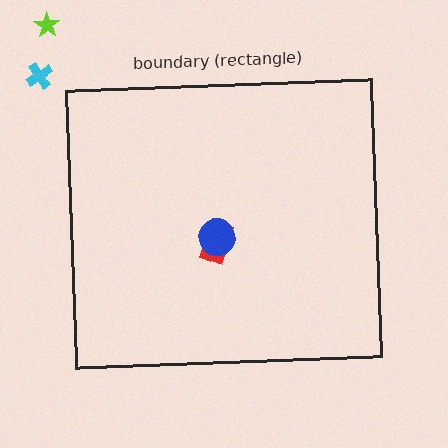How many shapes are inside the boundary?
2 inside, 2 outside.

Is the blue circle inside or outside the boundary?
Inside.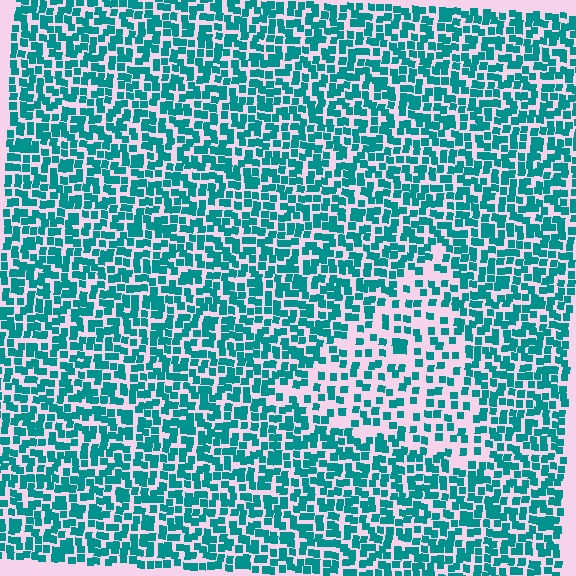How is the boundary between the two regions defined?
The boundary is defined by a change in element density (approximately 1.9x ratio). All elements are the same color, size, and shape.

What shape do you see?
I see a triangle.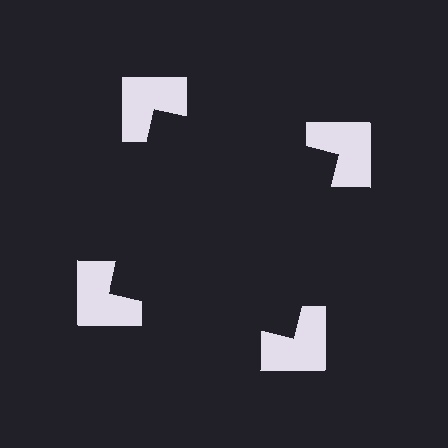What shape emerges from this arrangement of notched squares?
An illusory square — its edges are inferred from the aligned wedge cuts in the notched squares, not physically drawn.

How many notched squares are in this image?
There are 4 — one at each vertex of the illusory square.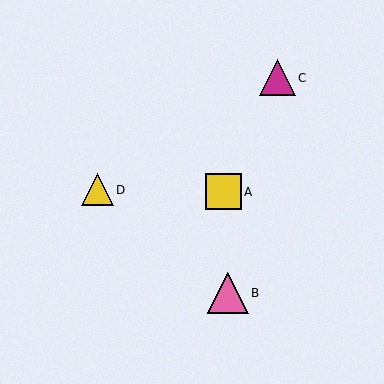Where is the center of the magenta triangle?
The center of the magenta triangle is at (277, 78).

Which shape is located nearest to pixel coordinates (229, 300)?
The pink triangle (labeled B) at (228, 293) is nearest to that location.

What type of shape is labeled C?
Shape C is a magenta triangle.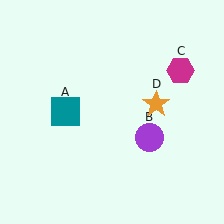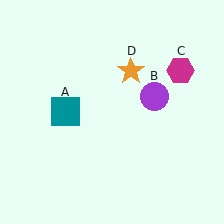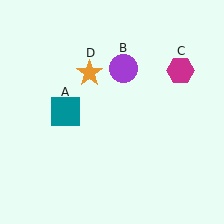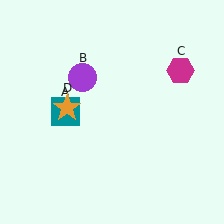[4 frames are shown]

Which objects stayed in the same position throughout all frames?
Teal square (object A) and magenta hexagon (object C) remained stationary.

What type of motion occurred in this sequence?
The purple circle (object B), orange star (object D) rotated counterclockwise around the center of the scene.